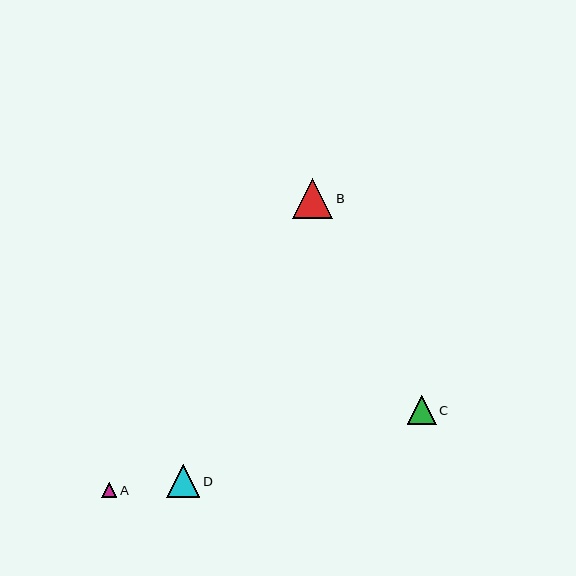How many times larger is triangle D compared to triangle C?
Triangle D is approximately 1.2 times the size of triangle C.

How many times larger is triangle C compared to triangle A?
Triangle C is approximately 1.9 times the size of triangle A.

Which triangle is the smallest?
Triangle A is the smallest with a size of approximately 15 pixels.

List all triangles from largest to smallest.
From largest to smallest: B, D, C, A.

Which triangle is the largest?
Triangle B is the largest with a size of approximately 40 pixels.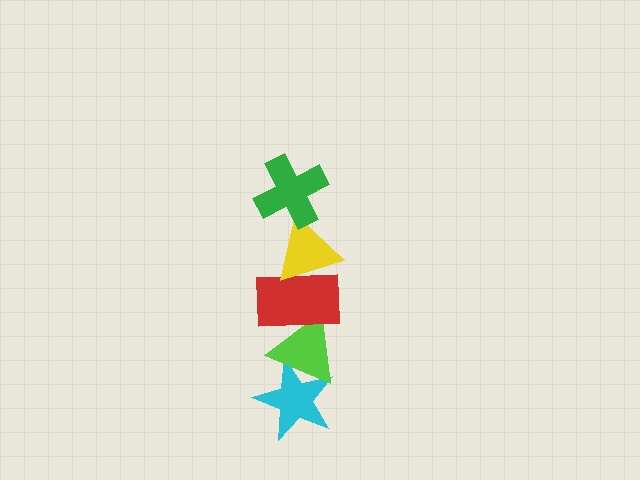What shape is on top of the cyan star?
The lime triangle is on top of the cyan star.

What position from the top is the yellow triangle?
The yellow triangle is 2nd from the top.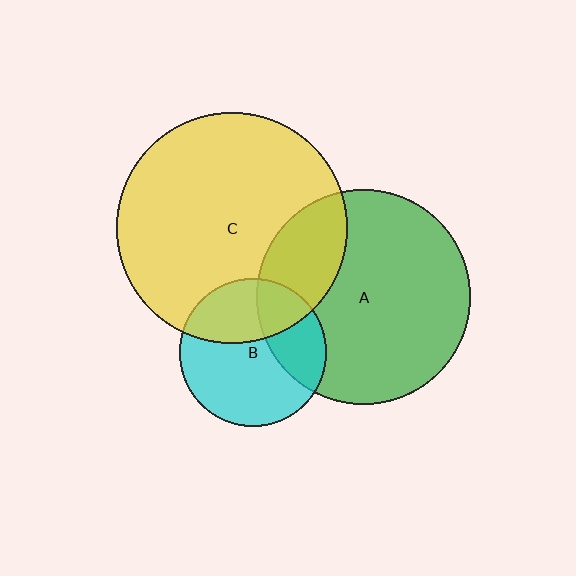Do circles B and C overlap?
Yes.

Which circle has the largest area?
Circle C (yellow).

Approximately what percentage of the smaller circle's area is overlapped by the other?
Approximately 35%.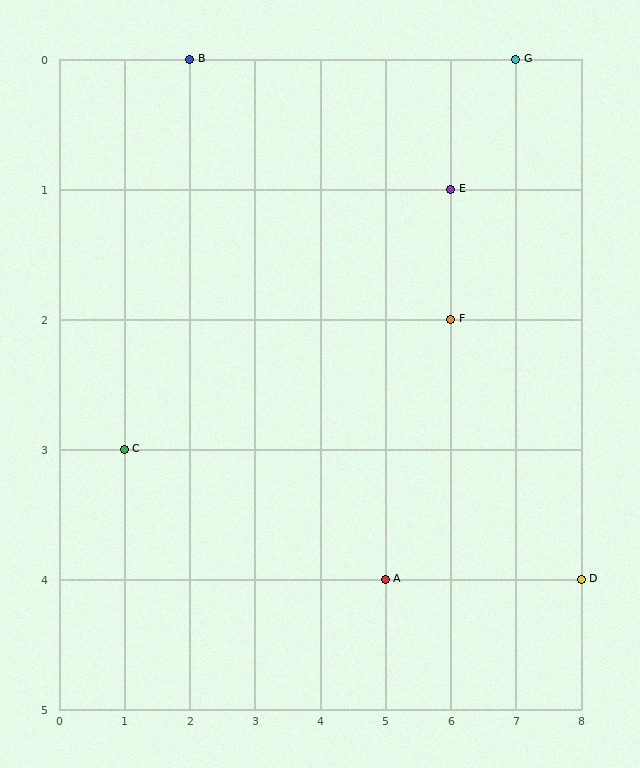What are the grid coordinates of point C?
Point C is at grid coordinates (1, 3).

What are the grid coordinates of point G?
Point G is at grid coordinates (7, 0).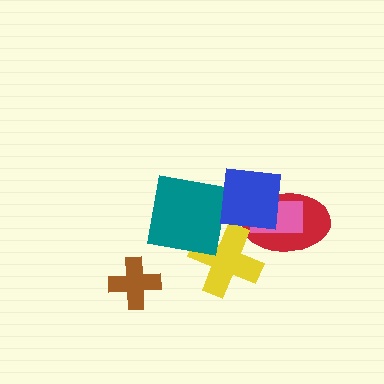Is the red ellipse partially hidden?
Yes, it is partially covered by another shape.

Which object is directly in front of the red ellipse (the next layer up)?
The pink rectangle is directly in front of the red ellipse.